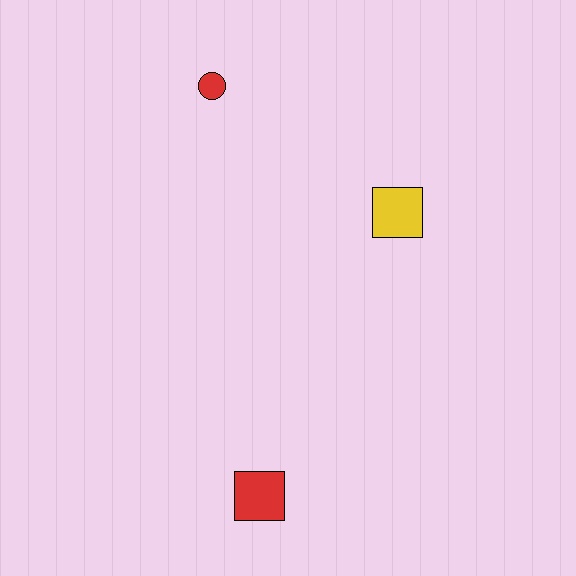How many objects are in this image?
There are 3 objects.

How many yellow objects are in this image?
There is 1 yellow object.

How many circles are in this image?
There is 1 circle.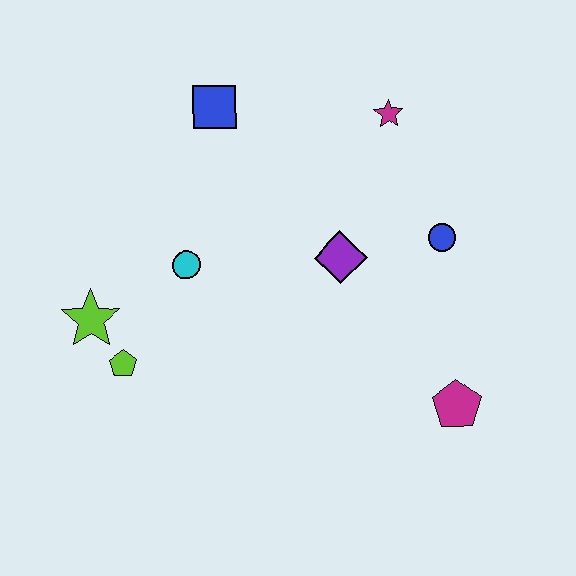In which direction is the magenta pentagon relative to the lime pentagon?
The magenta pentagon is to the right of the lime pentagon.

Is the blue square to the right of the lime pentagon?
Yes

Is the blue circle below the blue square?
Yes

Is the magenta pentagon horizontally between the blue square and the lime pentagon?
No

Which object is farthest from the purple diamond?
The lime star is farthest from the purple diamond.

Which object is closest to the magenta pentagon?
The blue circle is closest to the magenta pentagon.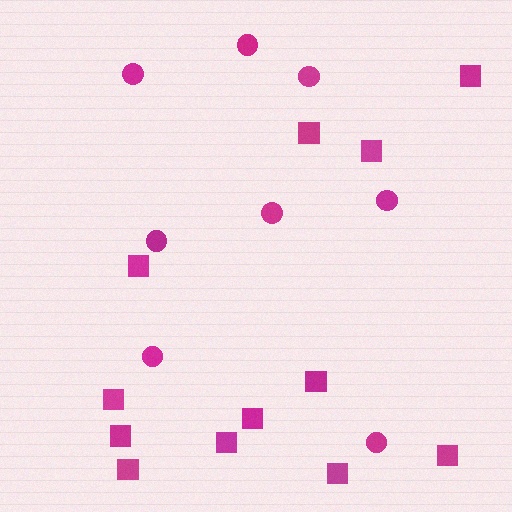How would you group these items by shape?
There are 2 groups: one group of circles (8) and one group of squares (12).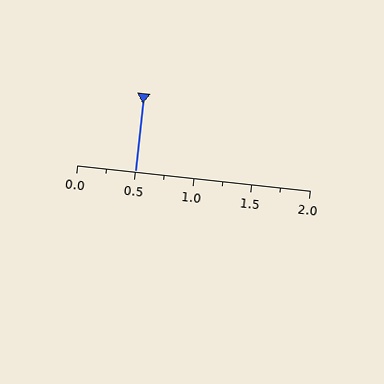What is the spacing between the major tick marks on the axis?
The major ticks are spaced 0.5 apart.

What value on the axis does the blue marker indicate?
The marker indicates approximately 0.5.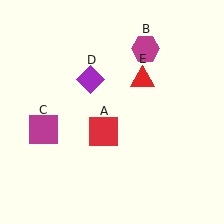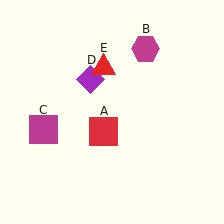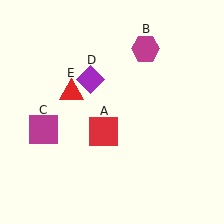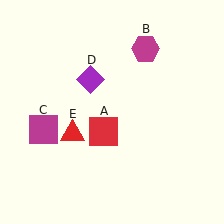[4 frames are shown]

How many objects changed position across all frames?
1 object changed position: red triangle (object E).